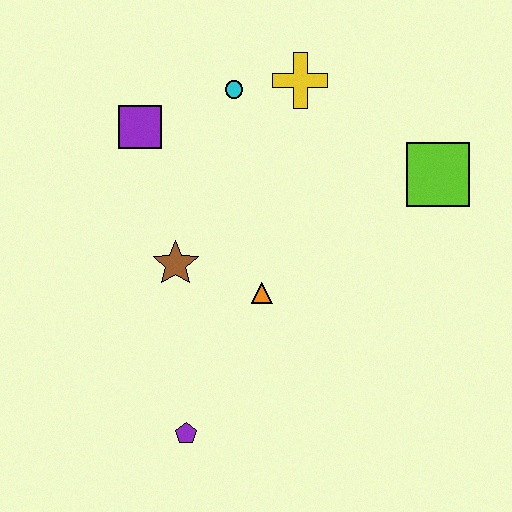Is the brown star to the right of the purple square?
Yes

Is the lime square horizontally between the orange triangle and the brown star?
No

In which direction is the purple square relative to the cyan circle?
The purple square is to the left of the cyan circle.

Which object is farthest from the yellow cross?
The purple pentagon is farthest from the yellow cross.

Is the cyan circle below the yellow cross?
Yes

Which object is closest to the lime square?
The yellow cross is closest to the lime square.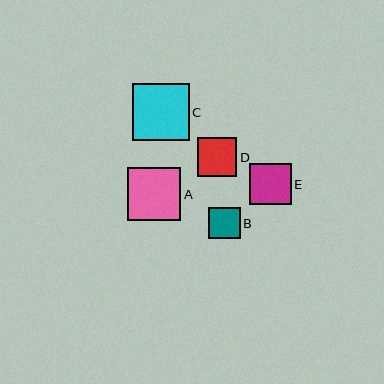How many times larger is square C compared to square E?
Square C is approximately 1.4 times the size of square E.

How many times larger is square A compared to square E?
Square A is approximately 1.3 times the size of square E.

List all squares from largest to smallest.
From largest to smallest: C, A, E, D, B.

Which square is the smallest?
Square B is the smallest with a size of approximately 32 pixels.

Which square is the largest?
Square C is the largest with a size of approximately 57 pixels.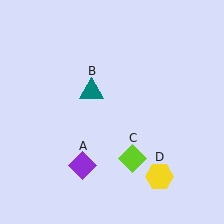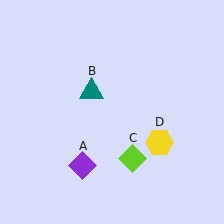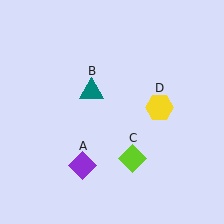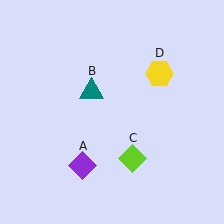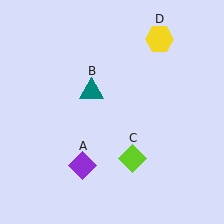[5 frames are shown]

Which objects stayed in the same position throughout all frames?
Purple diamond (object A) and teal triangle (object B) and lime diamond (object C) remained stationary.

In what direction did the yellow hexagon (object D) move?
The yellow hexagon (object D) moved up.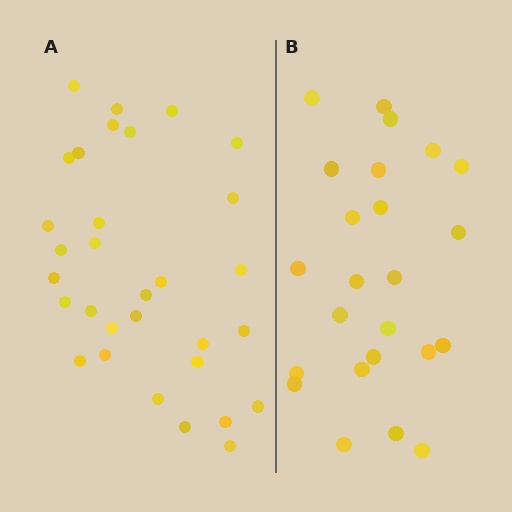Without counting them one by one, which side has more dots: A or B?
Region A (the left region) has more dots.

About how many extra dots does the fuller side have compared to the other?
Region A has roughly 8 or so more dots than region B.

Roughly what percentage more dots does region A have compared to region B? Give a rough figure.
About 30% more.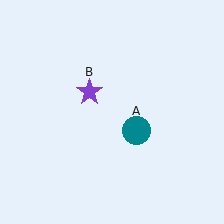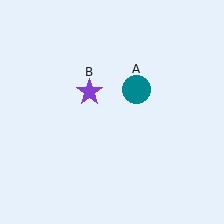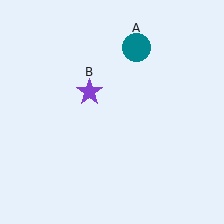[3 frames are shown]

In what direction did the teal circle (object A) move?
The teal circle (object A) moved up.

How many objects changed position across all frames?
1 object changed position: teal circle (object A).